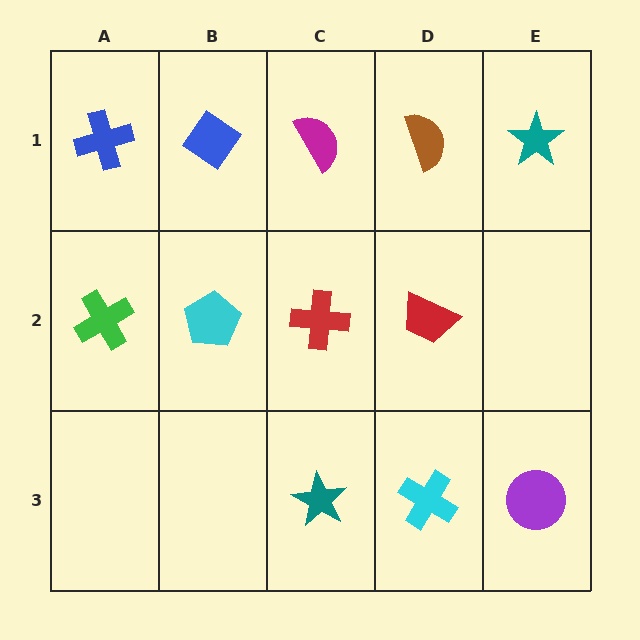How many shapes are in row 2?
4 shapes.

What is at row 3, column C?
A teal star.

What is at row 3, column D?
A cyan cross.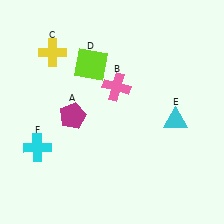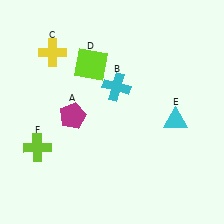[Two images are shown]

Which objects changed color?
B changed from pink to cyan. F changed from cyan to lime.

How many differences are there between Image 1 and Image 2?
There are 2 differences between the two images.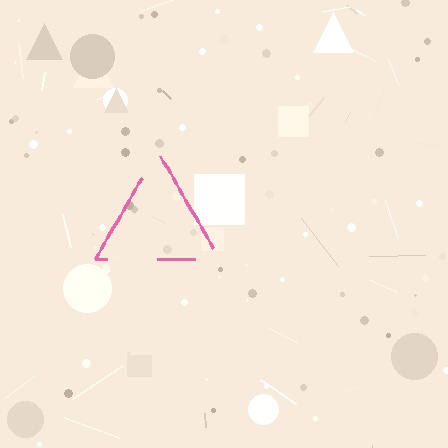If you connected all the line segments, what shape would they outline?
They would outline a triangle.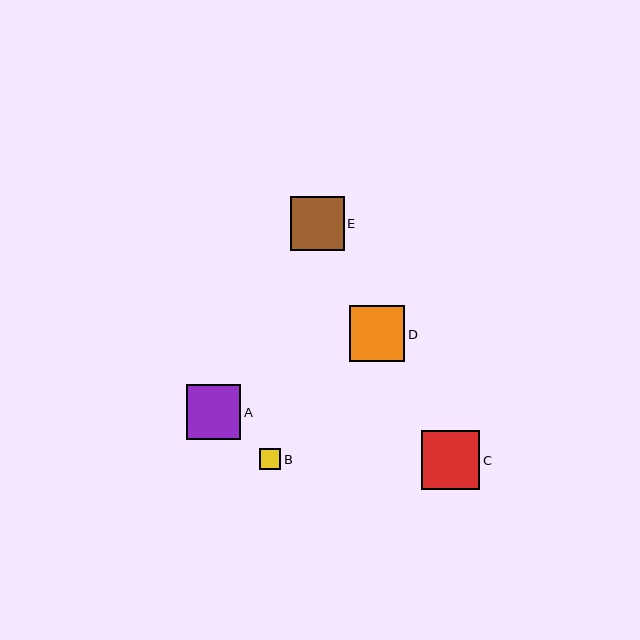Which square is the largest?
Square C is the largest with a size of approximately 58 pixels.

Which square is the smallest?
Square B is the smallest with a size of approximately 21 pixels.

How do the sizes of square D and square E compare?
Square D and square E are approximately the same size.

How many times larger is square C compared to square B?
Square C is approximately 2.7 times the size of square B.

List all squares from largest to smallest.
From largest to smallest: C, D, A, E, B.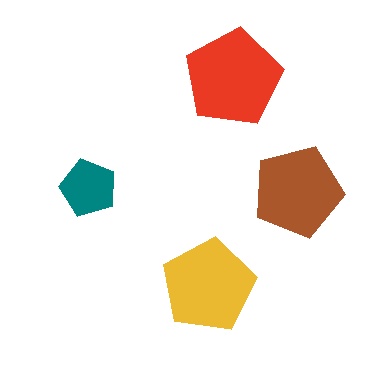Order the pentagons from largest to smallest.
the red one, the yellow one, the brown one, the teal one.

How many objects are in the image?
There are 4 objects in the image.